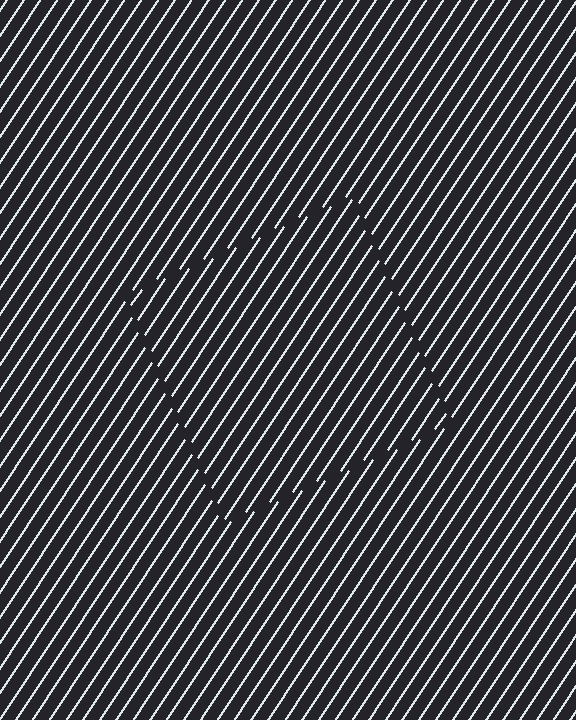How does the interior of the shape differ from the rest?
The interior of the shape contains the same grating, shifted by half a period — the contour is defined by the phase discontinuity where line-ends from the inner and outer gratings abut.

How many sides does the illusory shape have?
4 sides — the line-ends trace a square.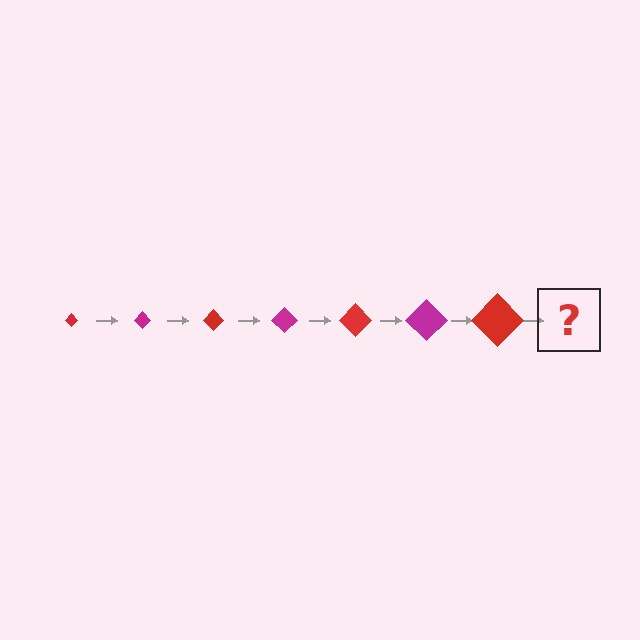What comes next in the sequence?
The next element should be a magenta diamond, larger than the previous one.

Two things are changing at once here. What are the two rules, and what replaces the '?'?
The two rules are that the diamond grows larger each step and the color cycles through red and magenta. The '?' should be a magenta diamond, larger than the previous one.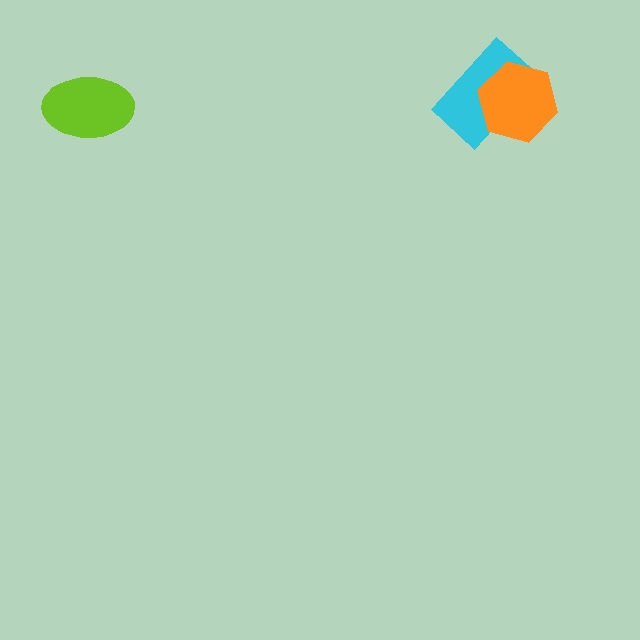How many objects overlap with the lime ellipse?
0 objects overlap with the lime ellipse.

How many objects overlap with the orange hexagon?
1 object overlaps with the orange hexagon.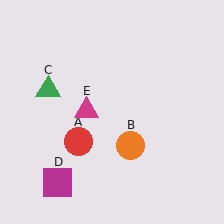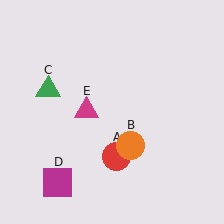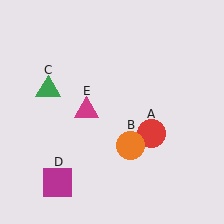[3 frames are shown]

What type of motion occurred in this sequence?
The red circle (object A) rotated counterclockwise around the center of the scene.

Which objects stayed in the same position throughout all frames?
Orange circle (object B) and green triangle (object C) and magenta square (object D) and magenta triangle (object E) remained stationary.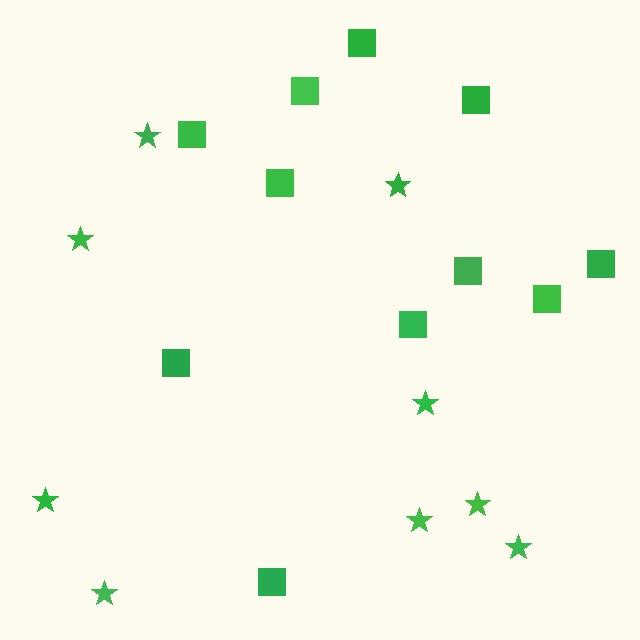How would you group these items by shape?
There are 2 groups: one group of stars (9) and one group of squares (11).